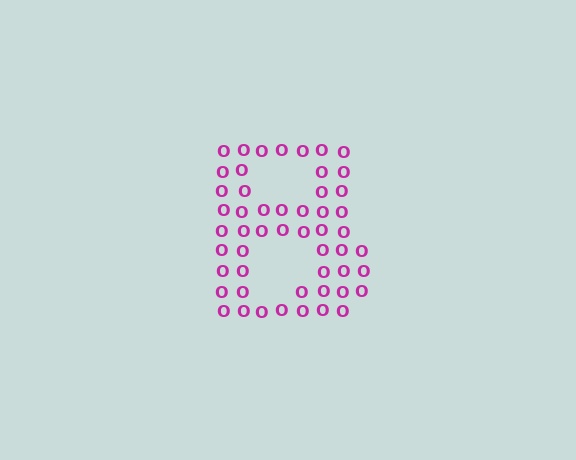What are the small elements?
The small elements are letter O's.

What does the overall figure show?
The overall figure shows the letter B.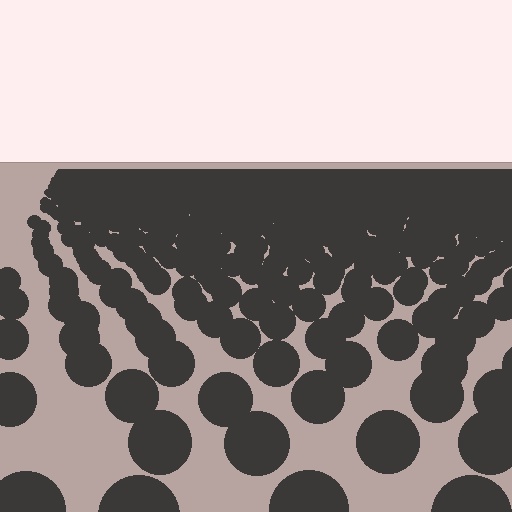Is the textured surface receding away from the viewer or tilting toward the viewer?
The surface is receding away from the viewer. Texture elements get smaller and denser toward the top.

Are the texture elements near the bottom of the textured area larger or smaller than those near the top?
Larger. Near the bottom, elements are closer to the viewer and appear at a bigger on-screen size.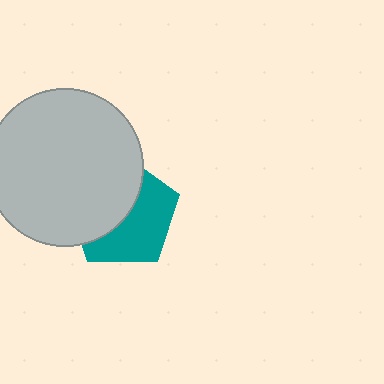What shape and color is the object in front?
The object in front is a light gray circle.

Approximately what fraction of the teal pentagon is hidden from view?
Roughly 50% of the teal pentagon is hidden behind the light gray circle.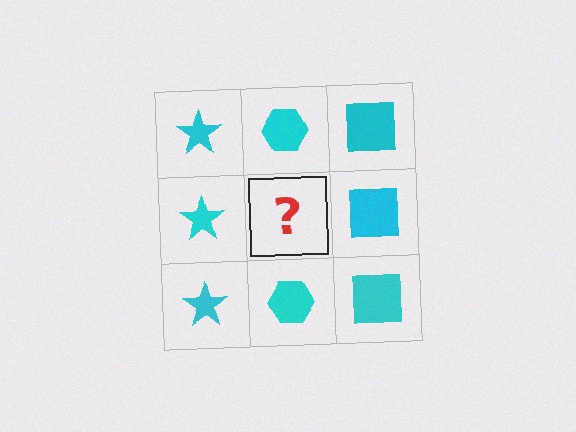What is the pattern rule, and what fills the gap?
The rule is that each column has a consistent shape. The gap should be filled with a cyan hexagon.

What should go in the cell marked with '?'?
The missing cell should contain a cyan hexagon.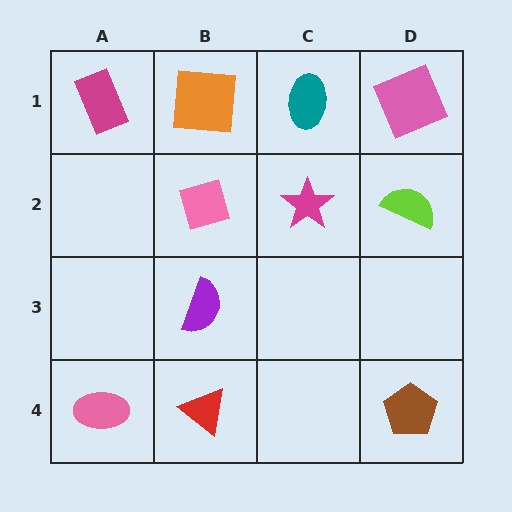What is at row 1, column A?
A magenta rectangle.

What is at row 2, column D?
A lime semicircle.